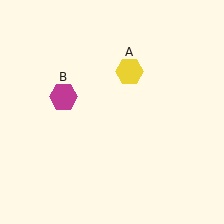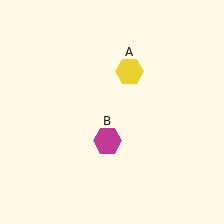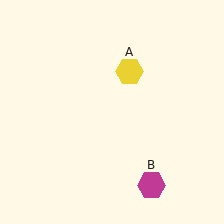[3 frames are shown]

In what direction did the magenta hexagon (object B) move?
The magenta hexagon (object B) moved down and to the right.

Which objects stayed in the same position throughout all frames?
Yellow hexagon (object A) remained stationary.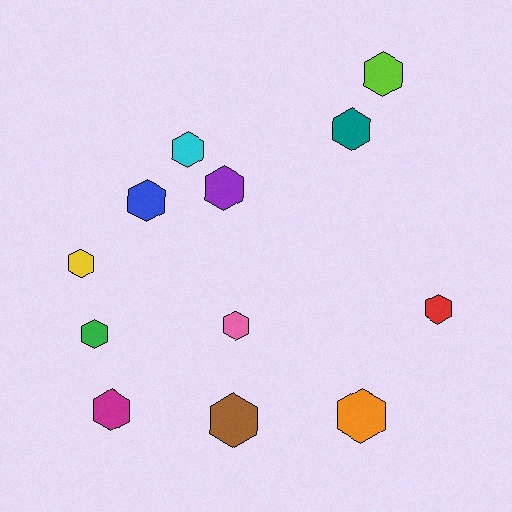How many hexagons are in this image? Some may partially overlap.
There are 12 hexagons.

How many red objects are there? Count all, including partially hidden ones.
There is 1 red object.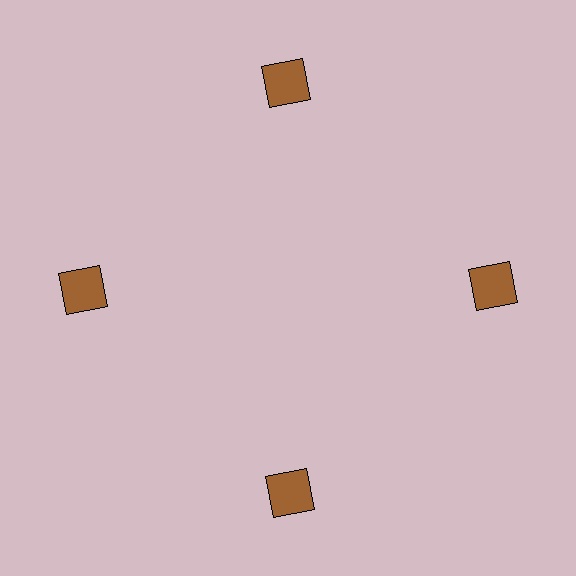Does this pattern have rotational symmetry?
Yes, this pattern has 4-fold rotational symmetry. It looks the same after rotating 90 degrees around the center.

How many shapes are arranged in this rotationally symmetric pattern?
There are 4 shapes, arranged in 4 groups of 1.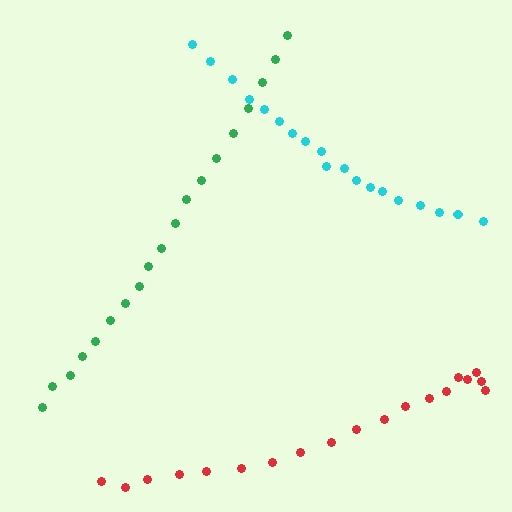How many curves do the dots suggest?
There are 3 distinct paths.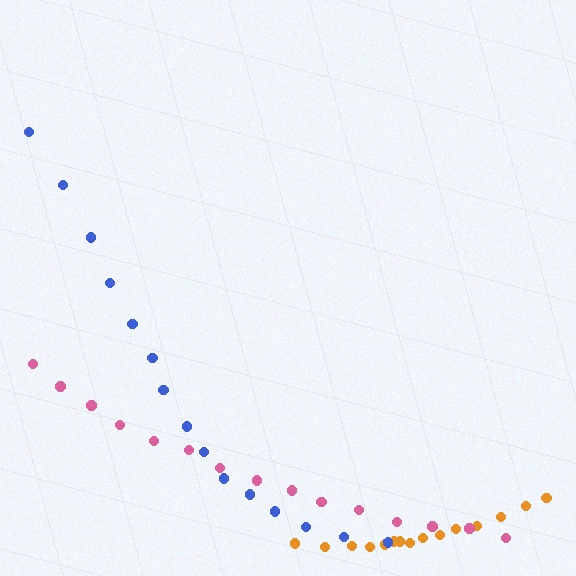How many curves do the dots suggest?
There are 3 distinct paths.